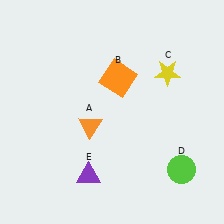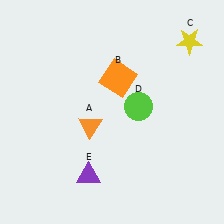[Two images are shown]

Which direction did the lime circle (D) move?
The lime circle (D) moved up.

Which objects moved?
The objects that moved are: the yellow star (C), the lime circle (D).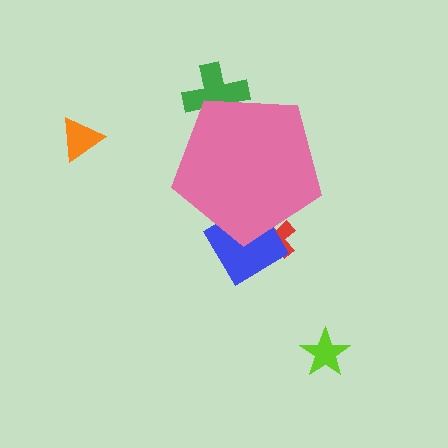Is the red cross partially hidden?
Yes, the red cross is partially hidden behind the pink pentagon.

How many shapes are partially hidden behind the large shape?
3 shapes are partially hidden.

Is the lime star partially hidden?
No, the lime star is fully visible.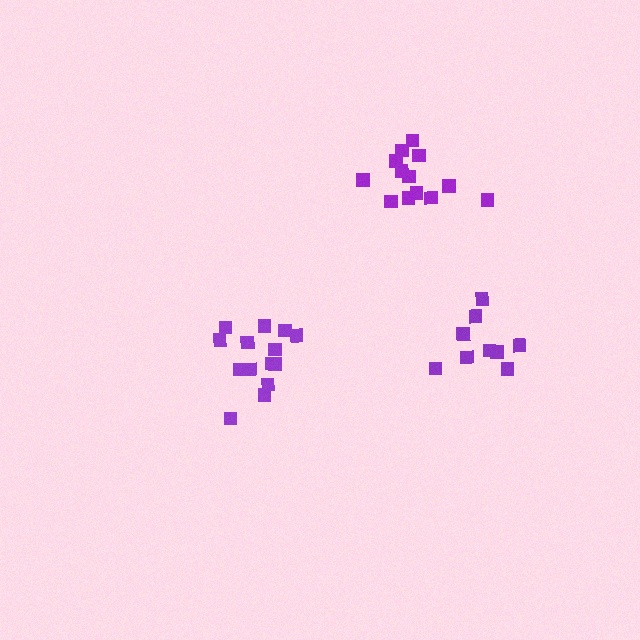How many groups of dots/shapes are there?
There are 3 groups.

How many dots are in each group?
Group 1: 13 dots, Group 2: 14 dots, Group 3: 9 dots (36 total).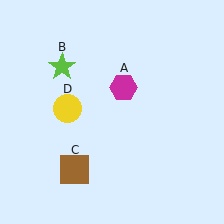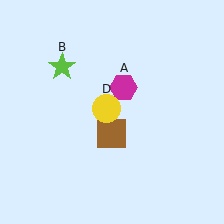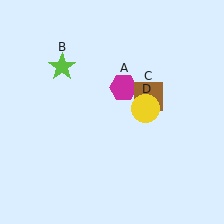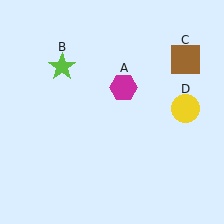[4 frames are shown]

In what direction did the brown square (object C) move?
The brown square (object C) moved up and to the right.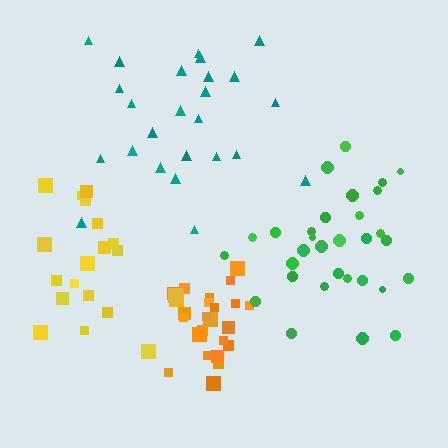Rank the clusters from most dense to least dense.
orange, green, yellow, teal.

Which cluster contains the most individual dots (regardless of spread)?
Green (31).